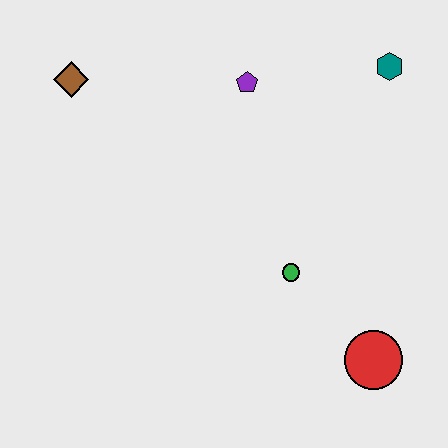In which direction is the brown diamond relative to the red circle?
The brown diamond is to the left of the red circle.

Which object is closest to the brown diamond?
The purple pentagon is closest to the brown diamond.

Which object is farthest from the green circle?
The brown diamond is farthest from the green circle.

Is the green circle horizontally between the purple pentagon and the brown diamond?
No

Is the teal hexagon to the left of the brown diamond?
No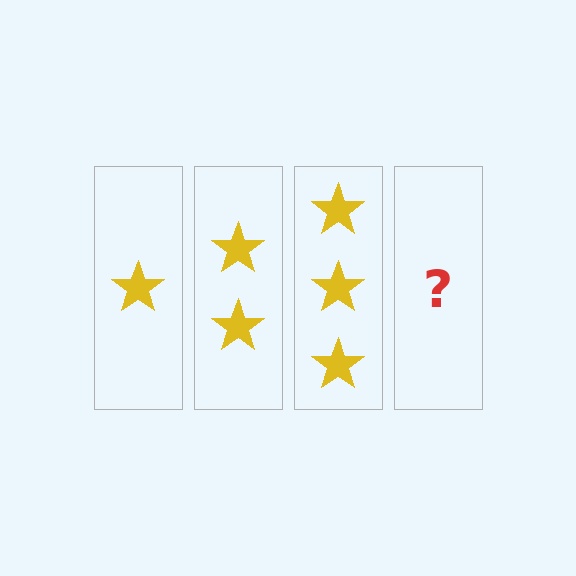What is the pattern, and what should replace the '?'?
The pattern is that each step adds one more star. The '?' should be 4 stars.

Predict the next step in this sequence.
The next step is 4 stars.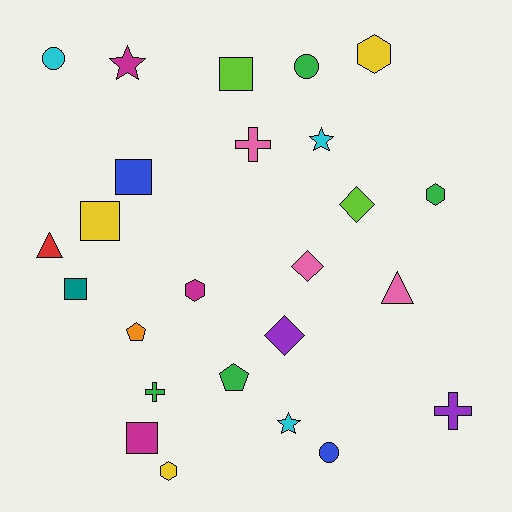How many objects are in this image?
There are 25 objects.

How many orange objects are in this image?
There is 1 orange object.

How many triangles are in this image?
There are 2 triangles.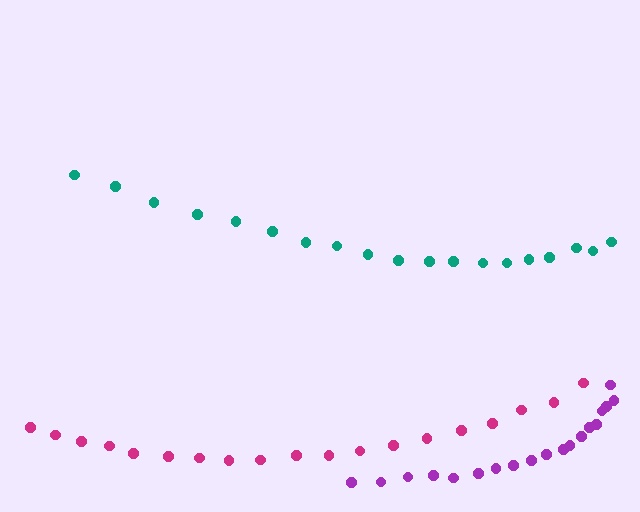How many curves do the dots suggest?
There are 3 distinct paths.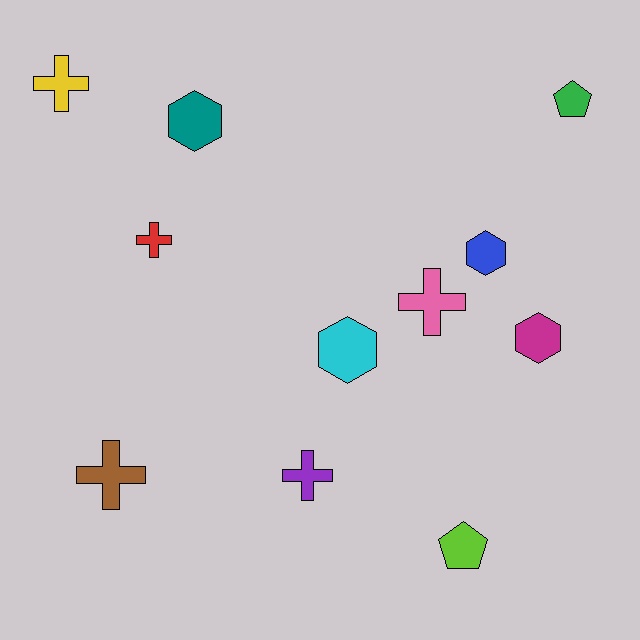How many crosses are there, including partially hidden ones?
There are 5 crosses.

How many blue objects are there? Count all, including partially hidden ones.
There is 1 blue object.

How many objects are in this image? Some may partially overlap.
There are 11 objects.